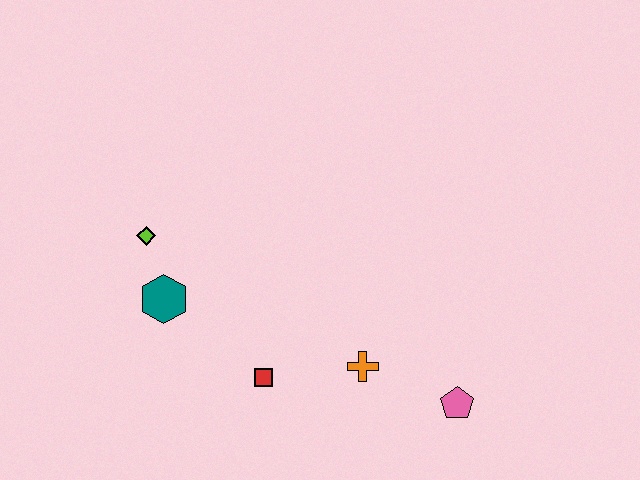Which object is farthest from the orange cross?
The lime diamond is farthest from the orange cross.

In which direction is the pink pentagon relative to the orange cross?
The pink pentagon is to the right of the orange cross.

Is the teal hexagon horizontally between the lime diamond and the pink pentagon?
Yes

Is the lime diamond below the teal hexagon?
No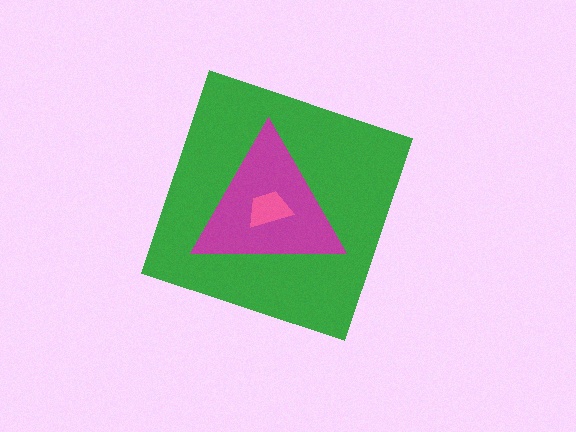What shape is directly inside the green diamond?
The magenta triangle.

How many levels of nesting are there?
3.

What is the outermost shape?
The green diamond.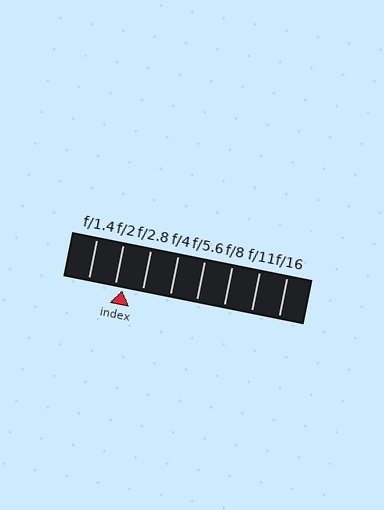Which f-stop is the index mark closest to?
The index mark is closest to f/2.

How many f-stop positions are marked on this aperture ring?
There are 8 f-stop positions marked.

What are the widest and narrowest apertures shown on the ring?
The widest aperture shown is f/1.4 and the narrowest is f/16.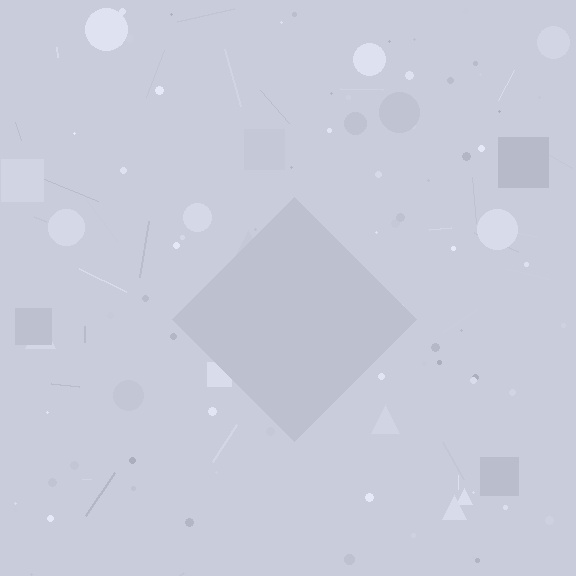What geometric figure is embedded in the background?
A diamond is embedded in the background.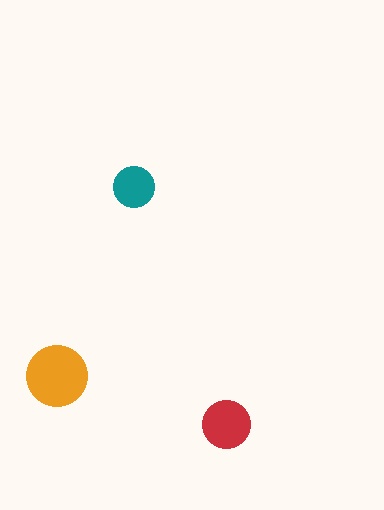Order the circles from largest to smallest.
the orange one, the red one, the teal one.